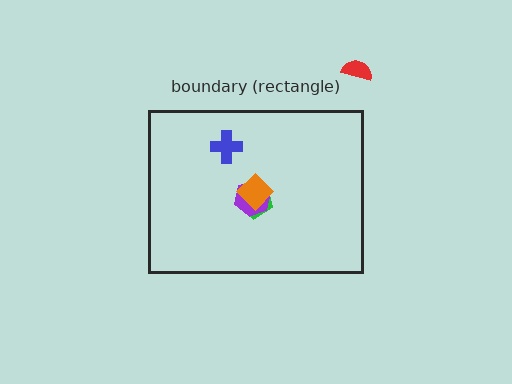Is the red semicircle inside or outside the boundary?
Outside.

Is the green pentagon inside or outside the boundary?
Inside.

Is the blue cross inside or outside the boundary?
Inside.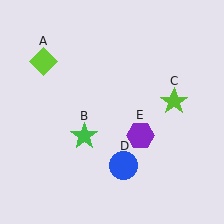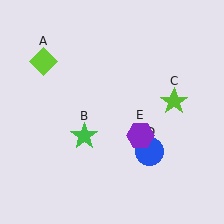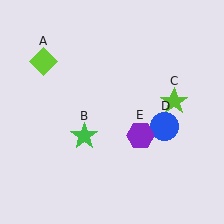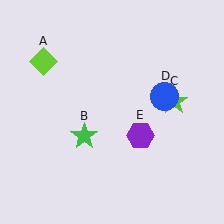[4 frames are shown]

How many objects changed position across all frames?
1 object changed position: blue circle (object D).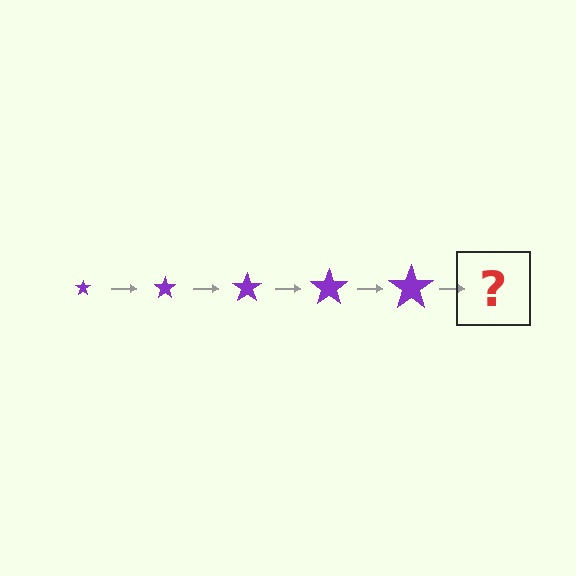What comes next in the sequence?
The next element should be a purple star, larger than the previous one.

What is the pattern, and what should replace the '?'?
The pattern is that the star gets progressively larger each step. The '?' should be a purple star, larger than the previous one.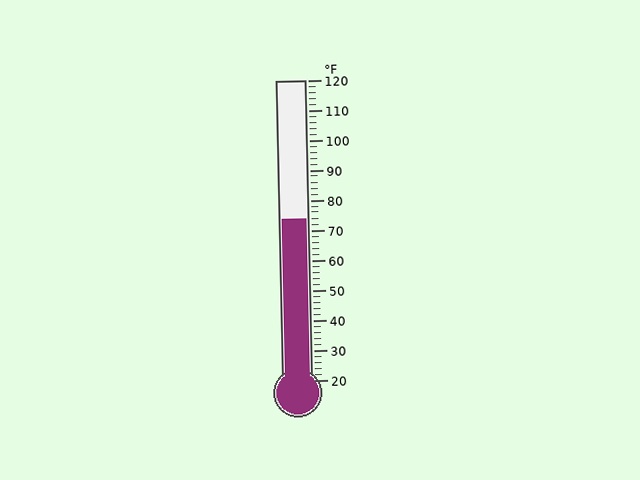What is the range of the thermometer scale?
The thermometer scale ranges from 20°F to 120°F.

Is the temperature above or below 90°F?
The temperature is below 90°F.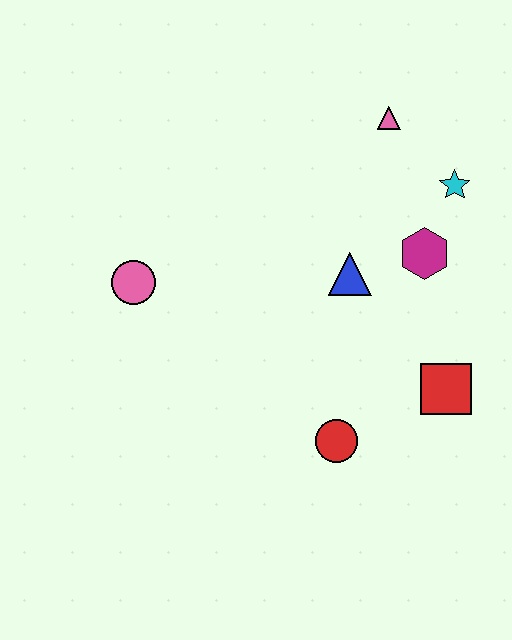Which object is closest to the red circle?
The red square is closest to the red circle.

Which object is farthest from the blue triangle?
The pink circle is farthest from the blue triangle.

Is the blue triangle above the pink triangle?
No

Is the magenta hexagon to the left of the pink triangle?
No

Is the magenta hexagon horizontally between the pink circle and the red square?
Yes